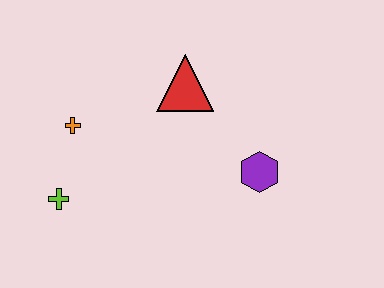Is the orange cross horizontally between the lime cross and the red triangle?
Yes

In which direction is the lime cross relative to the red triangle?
The lime cross is to the left of the red triangle.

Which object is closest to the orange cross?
The lime cross is closest to the orange cross.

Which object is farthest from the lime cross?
The purple hexagon is farthest from the lime cross.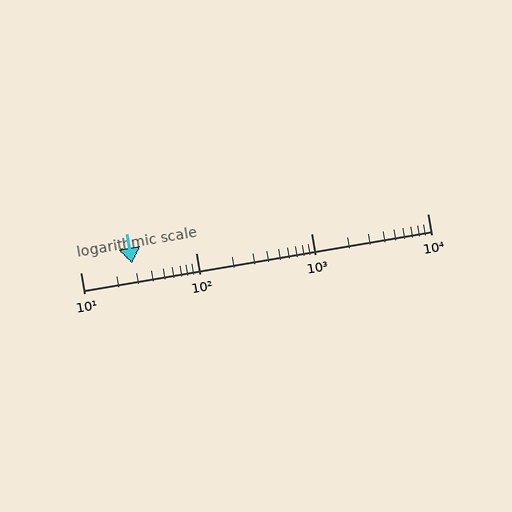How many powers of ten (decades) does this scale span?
The scale spans 3 decades, from 10 to 10000.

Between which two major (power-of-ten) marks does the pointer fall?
The pointer is between 10 and 100.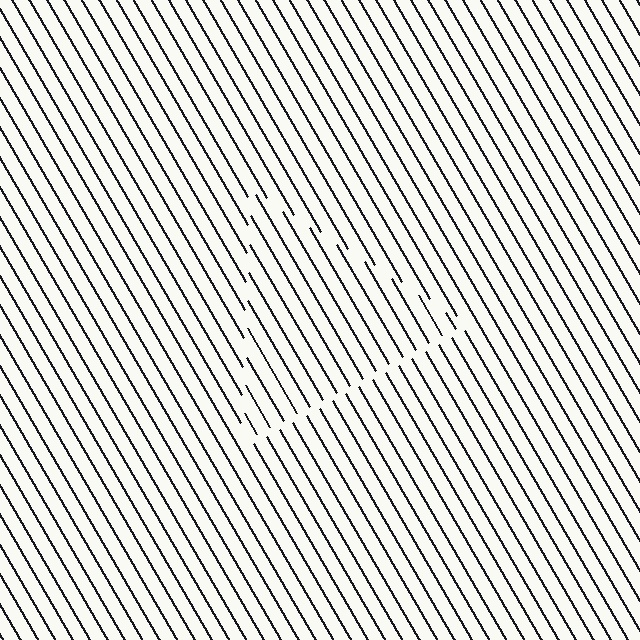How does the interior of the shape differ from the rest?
The interior of the shape contains the same grating, shifted by half a period — the contour is defined by the phase discontinuity where line-ends from the inner and outer gratings abut.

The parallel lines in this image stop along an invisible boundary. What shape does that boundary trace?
An illusory triangle. The interior of the shape contains the same grating, shifted by half a period — the contour is defined by the phase discontinuity where line-ends from the inner and outer gratings abut.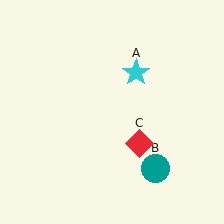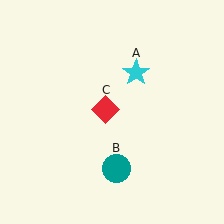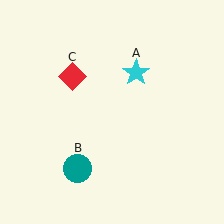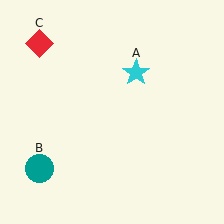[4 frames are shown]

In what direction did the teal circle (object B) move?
The teal circle (object B) moved left.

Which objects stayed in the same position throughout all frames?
Cyan star (object A) remained stationary.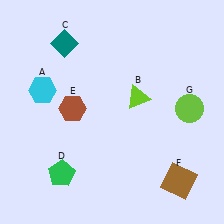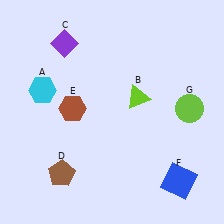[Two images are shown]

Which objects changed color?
C changed from teal to purple. D changed from green to brown. F changed from brown to blue.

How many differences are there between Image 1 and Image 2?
There are 3 differences between the two images.